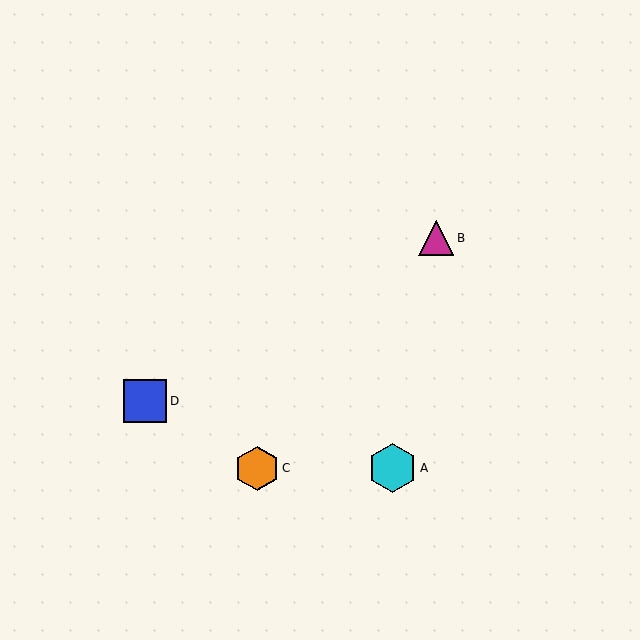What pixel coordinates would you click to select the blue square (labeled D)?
Click at (145, 401) to select the blue square D.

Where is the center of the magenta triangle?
The center of the magenta triangle is at (436, 238).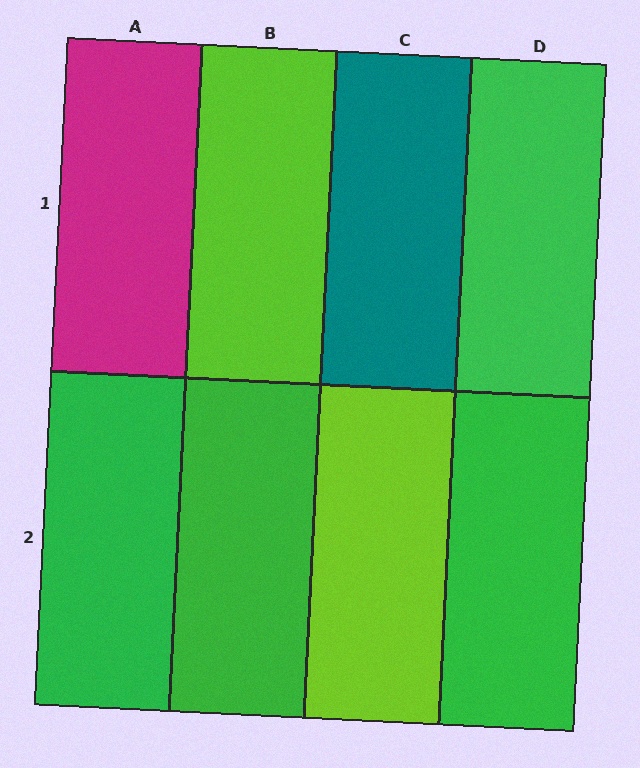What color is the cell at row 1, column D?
Green.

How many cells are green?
4 cells are green.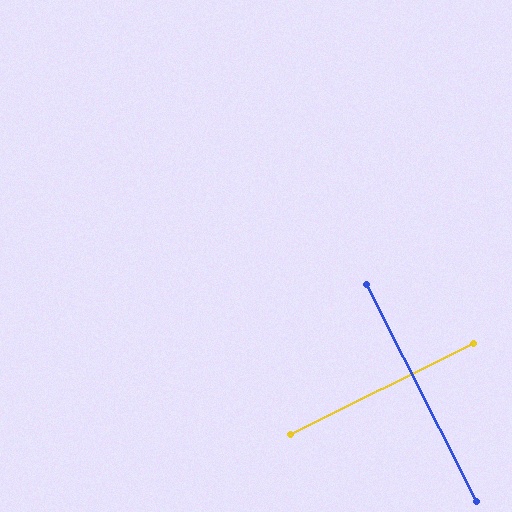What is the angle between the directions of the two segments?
Approximately 89 degrees.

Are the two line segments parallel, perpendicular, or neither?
Perpendicular — they meet at approximately 89°.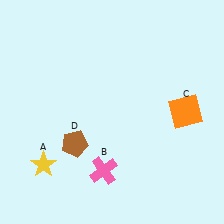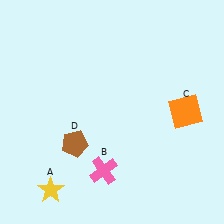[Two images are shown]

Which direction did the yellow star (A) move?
The yellow star (A) moved down.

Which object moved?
The yellow star (A) moved down.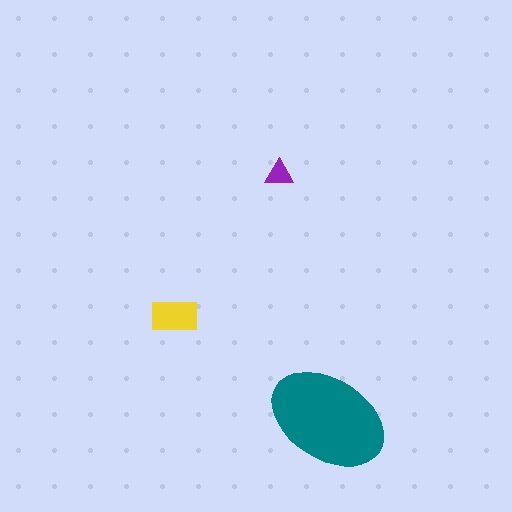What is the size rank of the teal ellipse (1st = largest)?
1st.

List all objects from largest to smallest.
The teal ellipse, the yellow rectangle, the purple triangle.